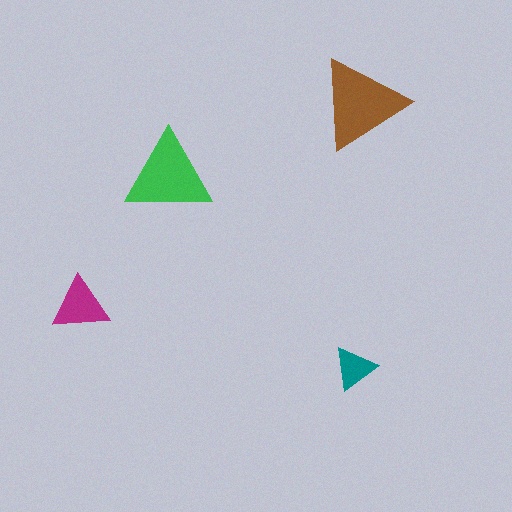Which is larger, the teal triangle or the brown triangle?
The brown one.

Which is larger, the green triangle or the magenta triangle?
The green one.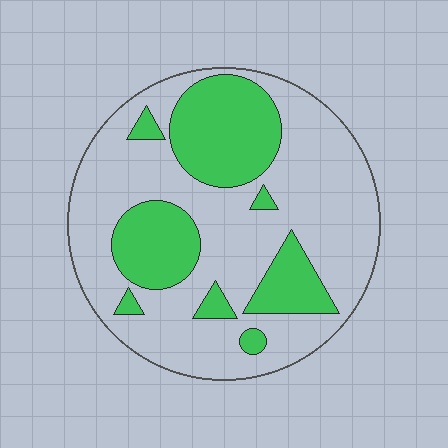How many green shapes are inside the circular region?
8.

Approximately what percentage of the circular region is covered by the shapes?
Approximately 30%.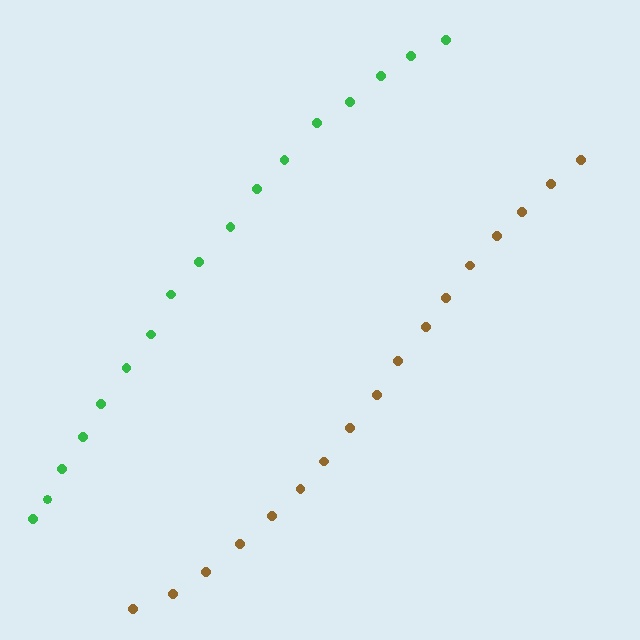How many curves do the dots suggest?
There are 2 distinct paths.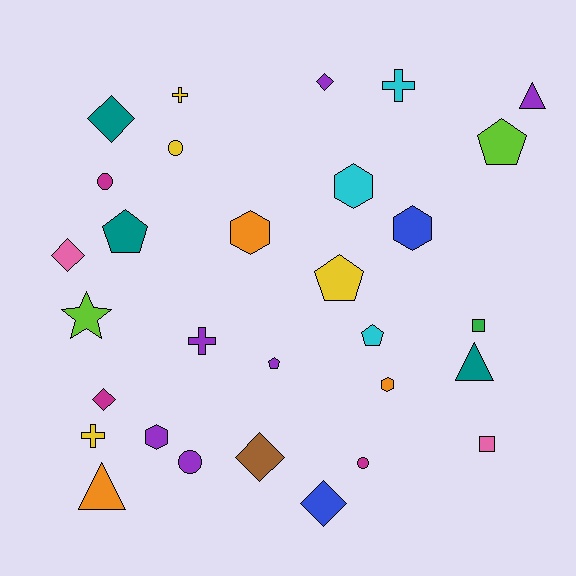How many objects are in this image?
There are 30 objects.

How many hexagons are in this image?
There are 5 hexagons.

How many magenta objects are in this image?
There are 3 magenta objects.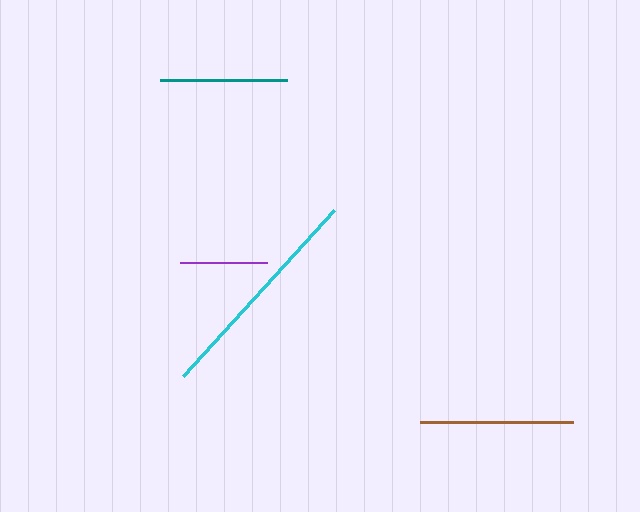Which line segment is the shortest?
The purple line is the shortest at approximately 87 pixels.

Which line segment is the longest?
The cyan line is the longest at approximately 224 pixels.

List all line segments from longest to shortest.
From longest to shortest: cyan, brown, teal, purple.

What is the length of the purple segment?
The purple segment is approximately 87 pixels long.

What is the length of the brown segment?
The brown segment is approximately 153 pixels long.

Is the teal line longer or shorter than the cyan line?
The cyan line is longer than the teal line.